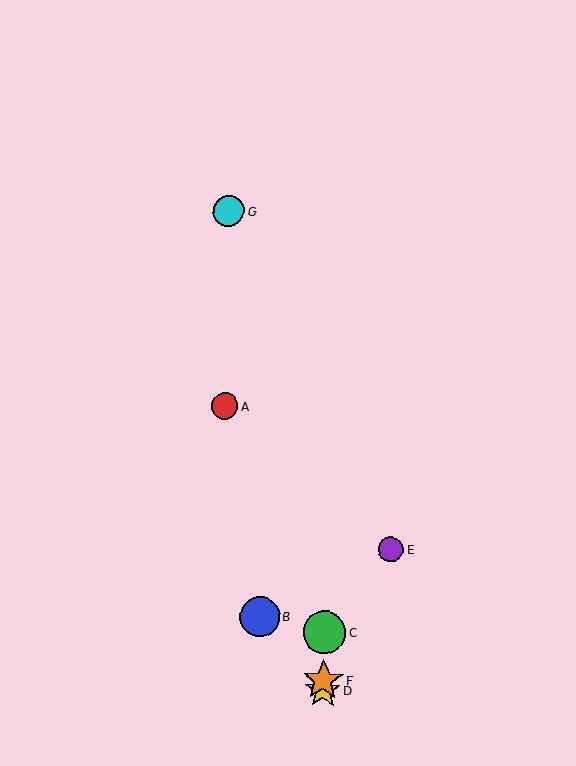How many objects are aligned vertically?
3 objects (C, D, F) are aligned vertically.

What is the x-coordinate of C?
Object C is at x≈325.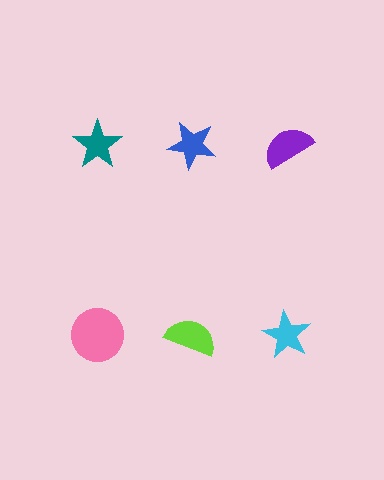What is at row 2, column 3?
A cyan star.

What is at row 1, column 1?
A teal star.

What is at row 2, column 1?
A pink circle.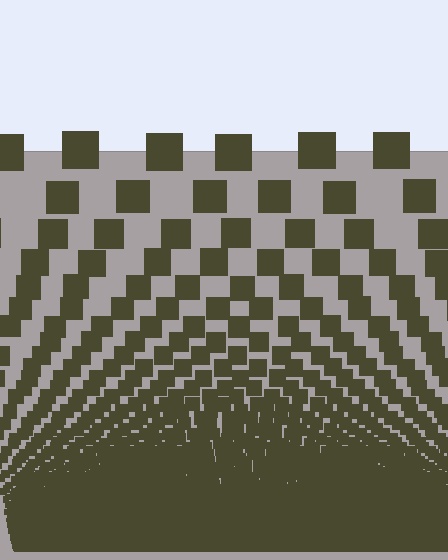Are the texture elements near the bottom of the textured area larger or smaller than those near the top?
Smaller. The gradient is inverted — elements near the bottom are smaller and denser.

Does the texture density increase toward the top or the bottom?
Density increases toward the bottom.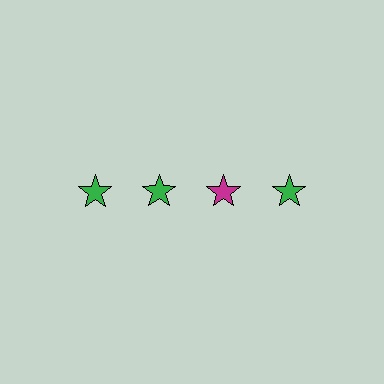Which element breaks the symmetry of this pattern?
The magenta star in the top row, center column breaks the symmetry. All other shapes are green stars.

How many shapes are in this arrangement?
There are 4 shapes arranged in a grid pattern.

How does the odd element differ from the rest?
It has a different color: magenta instead of green.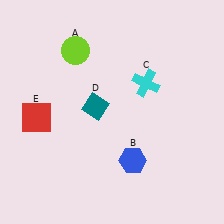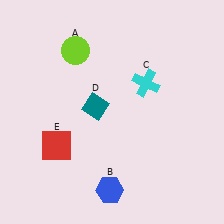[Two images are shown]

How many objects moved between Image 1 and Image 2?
2 objects moved between the two images.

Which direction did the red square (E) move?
The red square (E) moved down.